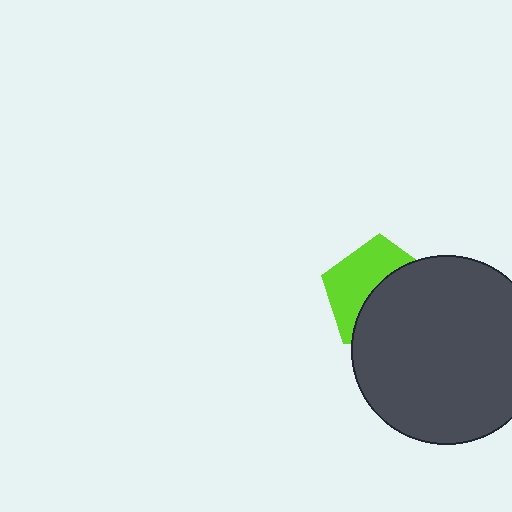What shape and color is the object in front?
The object in front is a dark gray circle.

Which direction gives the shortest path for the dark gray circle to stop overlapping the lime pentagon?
Moving toward the lower-right gives the shortest separation.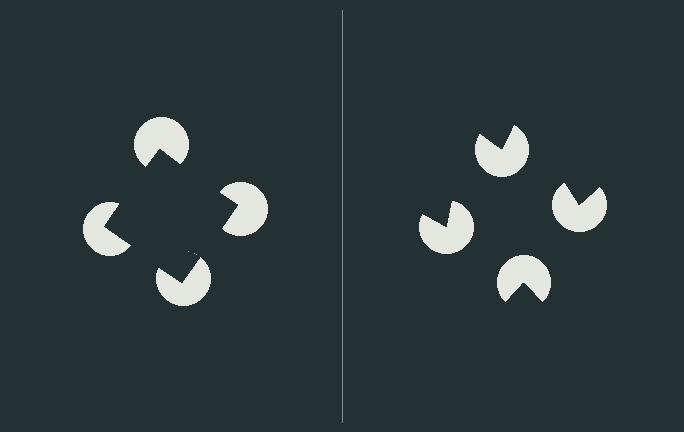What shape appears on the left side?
An illusory square.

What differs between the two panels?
The pac-man discs are positioned identically on both sides; only the wedge orientations differ. On the left they align to a square; on the right they are misaligned.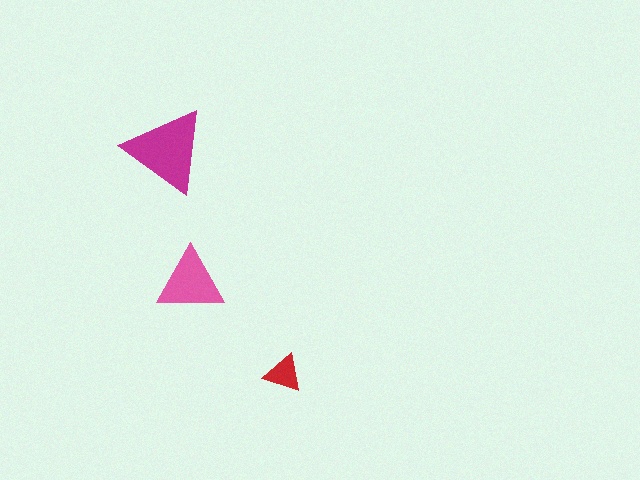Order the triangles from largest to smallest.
the magenta one, the pink one, the red one.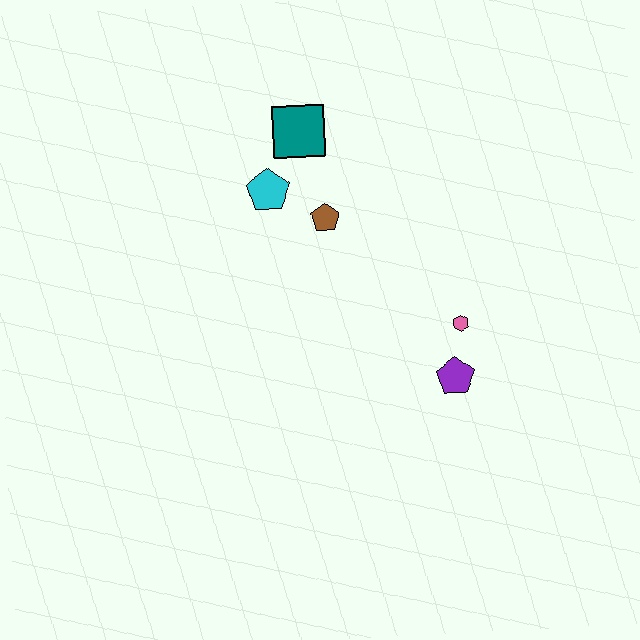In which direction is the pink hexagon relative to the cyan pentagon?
The pink hexagon is to the right of the cyan pentagon.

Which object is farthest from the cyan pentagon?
The purple pentagon is farthest from the cyan pentagon.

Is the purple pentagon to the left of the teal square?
No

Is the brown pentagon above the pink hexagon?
Yes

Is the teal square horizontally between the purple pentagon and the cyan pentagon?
Yes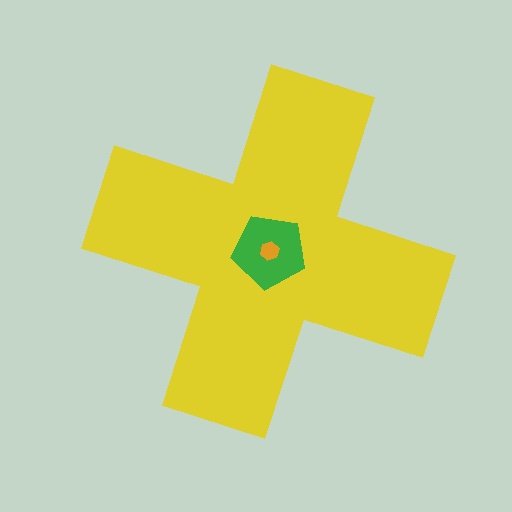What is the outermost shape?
The yellow cross.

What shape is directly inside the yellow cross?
The green pentagon.